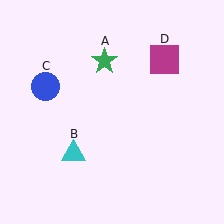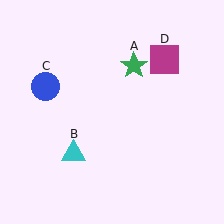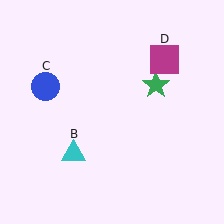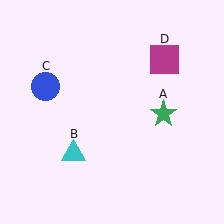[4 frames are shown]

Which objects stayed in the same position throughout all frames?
Cyan triangle (object B) and blue circle (object C) and magenta square (object D) remained stationary.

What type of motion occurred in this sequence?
The green star (object A) rotated clockwise around the center of the scene.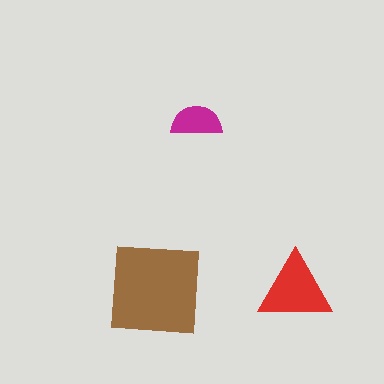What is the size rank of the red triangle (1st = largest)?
2nd.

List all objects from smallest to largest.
The magenta semicircle, the red triangle, the brown square.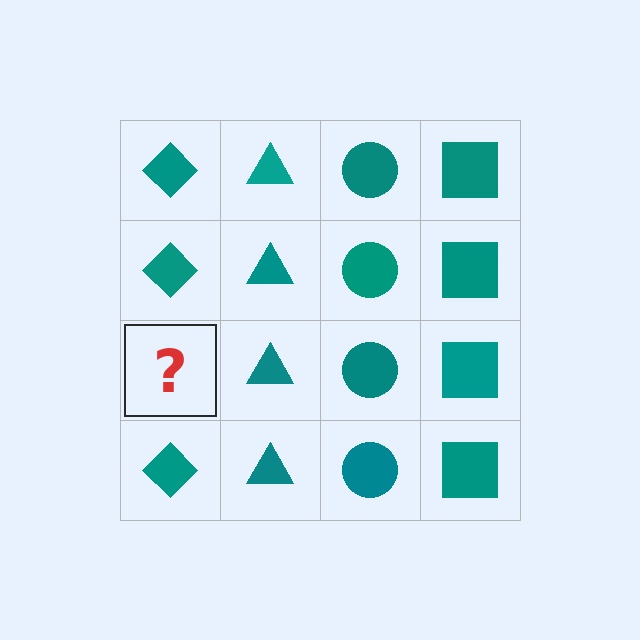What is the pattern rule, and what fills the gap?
The rule is that each column has a consistent shape. The gap should be filled with a teal diamond.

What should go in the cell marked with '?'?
The missing cell should contain a teal diamond.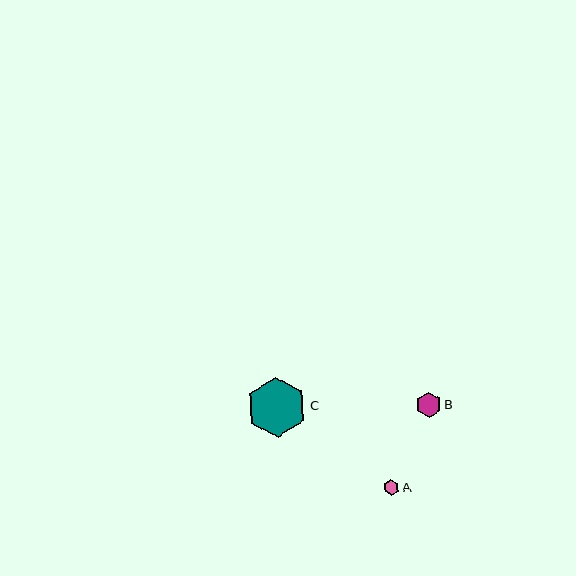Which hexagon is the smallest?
Hexagon A is the smallest with a size of approximately 16 pixels.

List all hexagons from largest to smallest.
From largest to smallest: C, B, A.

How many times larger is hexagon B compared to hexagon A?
Hexagon B is approximately 1.6 times the size of hexagon A.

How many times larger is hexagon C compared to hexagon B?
Hexagon C is approximately 2.3 times the size of hexagon B.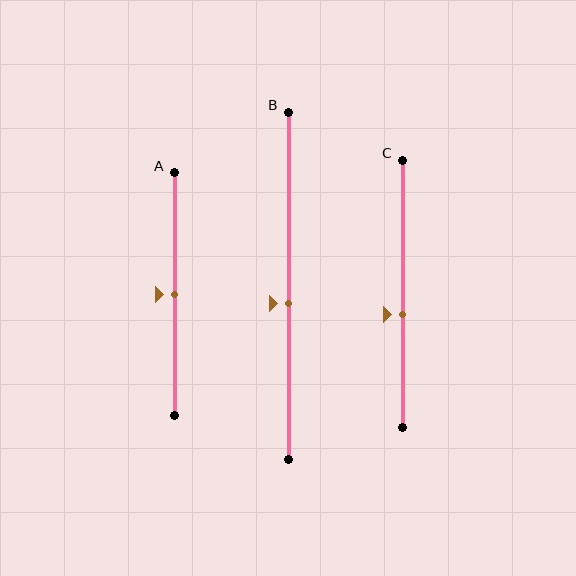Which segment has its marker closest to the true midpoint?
Segment A has its marker closest to the true midpoint.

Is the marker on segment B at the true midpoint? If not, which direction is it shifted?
No, the marker on segment B is shifted downward by about 5% of the segment length.